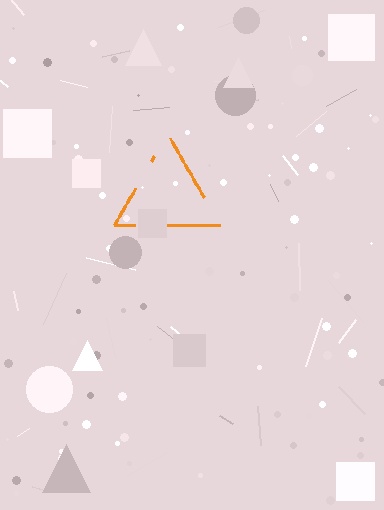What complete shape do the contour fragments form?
The contour fragments form a triangle.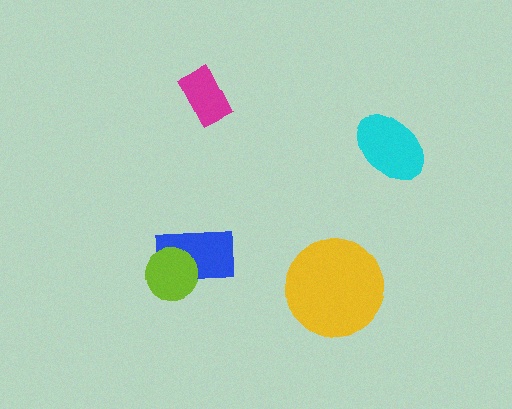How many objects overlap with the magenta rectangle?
0 objects overlap with the magenta rectangle.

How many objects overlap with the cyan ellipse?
0 objects overlap with the cyan ellipse.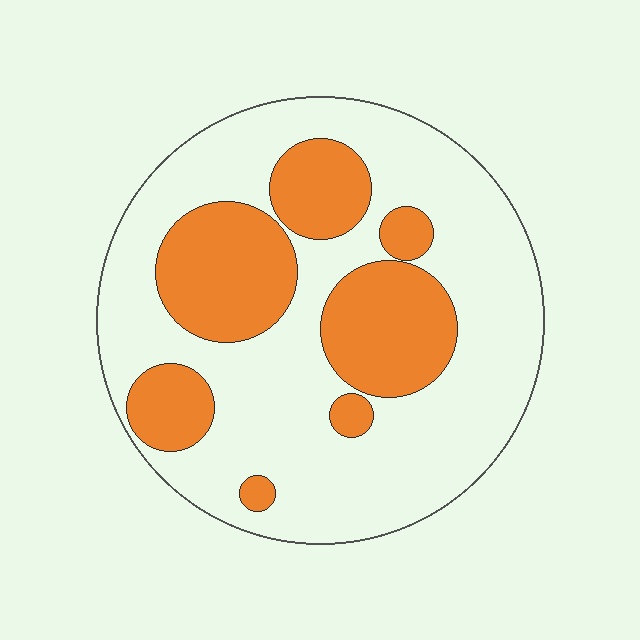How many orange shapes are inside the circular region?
7.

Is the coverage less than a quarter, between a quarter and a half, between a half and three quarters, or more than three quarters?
Between a quarter and a half.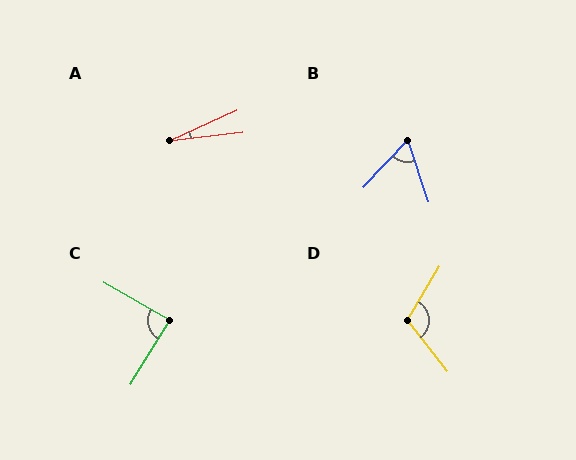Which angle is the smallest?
A, at approximately 17 degrees.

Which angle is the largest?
D, at approximately 111 degrees.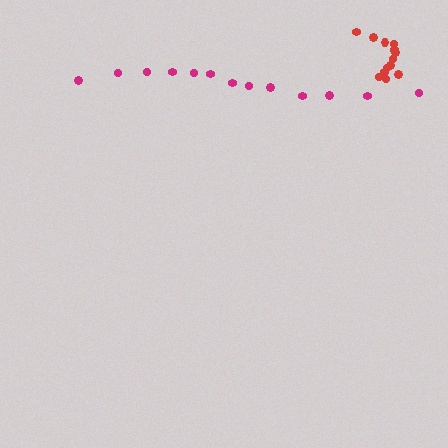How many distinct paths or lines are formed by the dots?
There are 2 distinct paths.